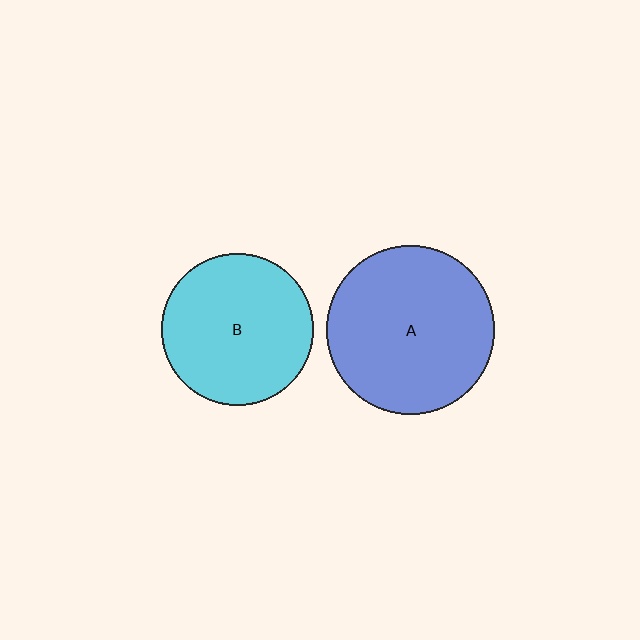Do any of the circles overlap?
No, none of the circles overlap.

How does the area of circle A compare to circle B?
Approximately 1.2 times.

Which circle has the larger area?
Circle A (blue).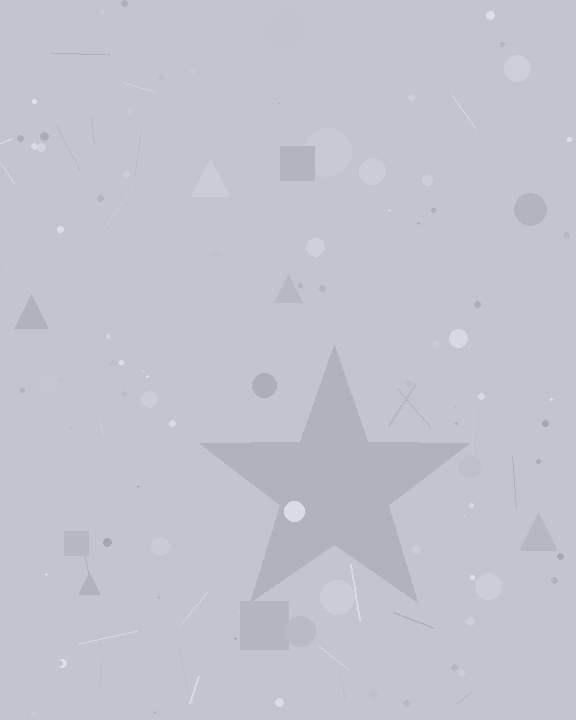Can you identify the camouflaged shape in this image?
The camouflaged shape is a star.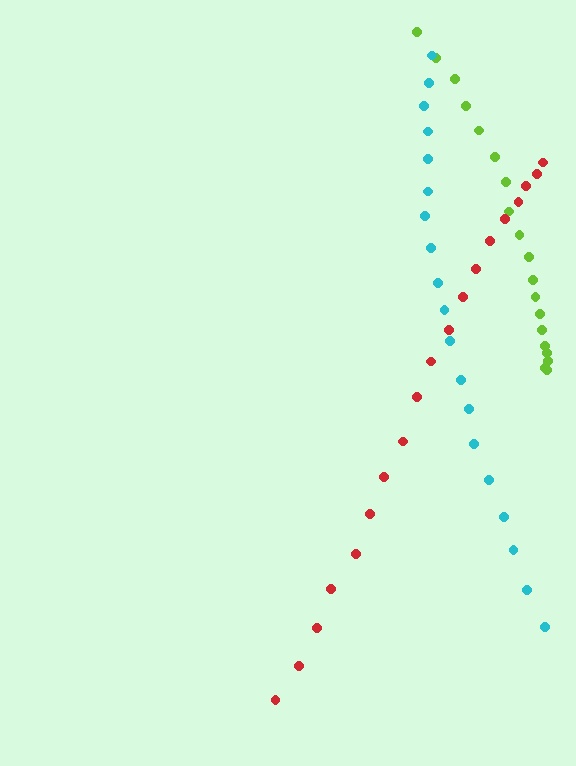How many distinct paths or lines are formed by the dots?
There are 3 distinct paths.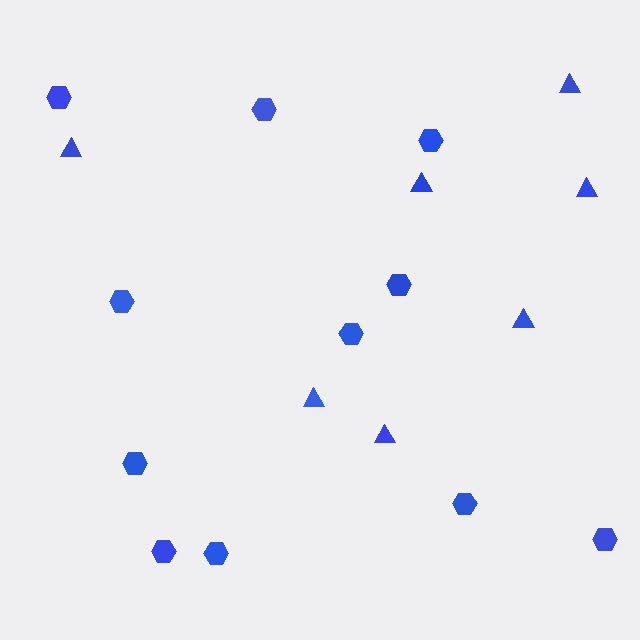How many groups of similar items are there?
There are 2 groups: one group of hexagons (11) and one group of triangles (7).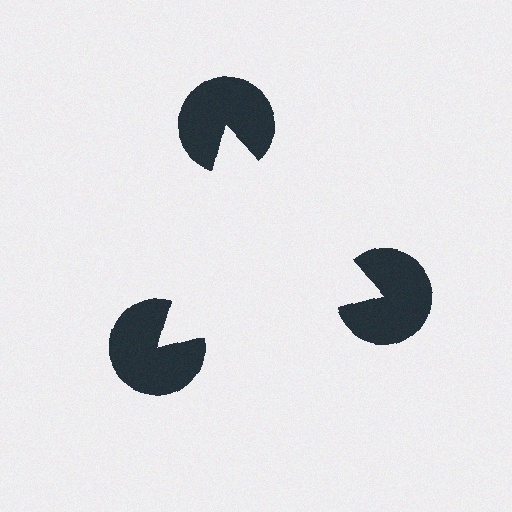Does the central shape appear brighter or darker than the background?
It typically appears slightly brighter than the background, even though no actual brightness change is drawn.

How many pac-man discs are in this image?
There are 3 — one at each vertex of the illusory triangle.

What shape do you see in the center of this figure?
An illusory triangle — its edges are inferred from the aligned wedge cuts in the pac-man discs, not physically drawn.